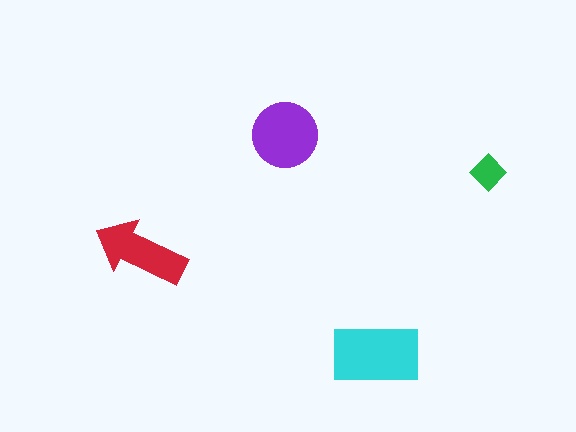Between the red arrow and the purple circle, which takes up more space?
The purple circle.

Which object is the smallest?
The green diamond.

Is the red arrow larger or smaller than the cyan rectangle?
Smaller.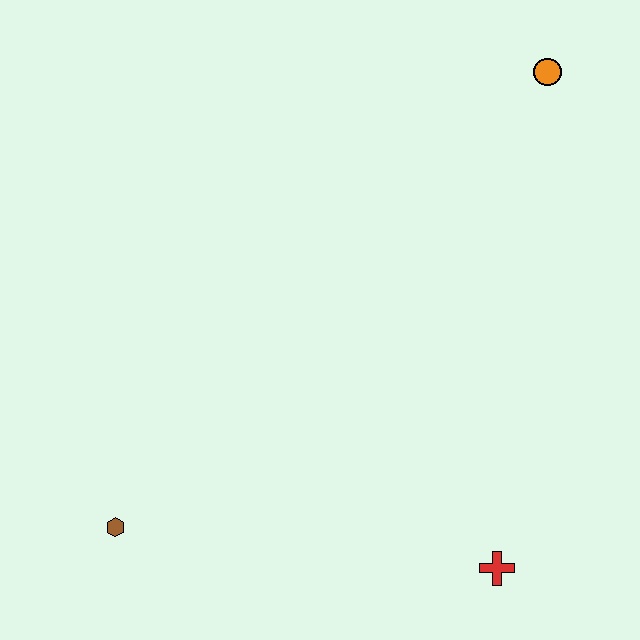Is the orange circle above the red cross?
Yes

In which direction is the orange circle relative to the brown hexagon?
The orange circle is above the brown hexagon.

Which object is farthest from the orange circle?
The brown hexagon is farthest from the orange circle.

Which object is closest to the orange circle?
The red cross is closest to the orange circle.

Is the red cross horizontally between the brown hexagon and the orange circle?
Yes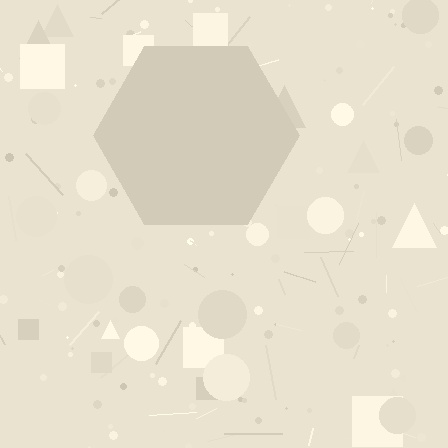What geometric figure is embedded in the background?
A hexagon is embedded in the background.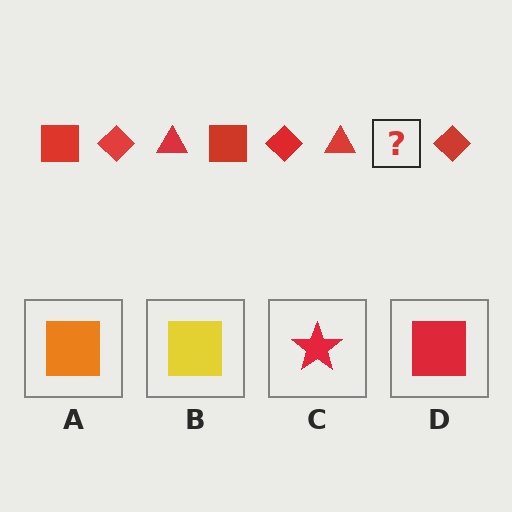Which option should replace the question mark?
Option D.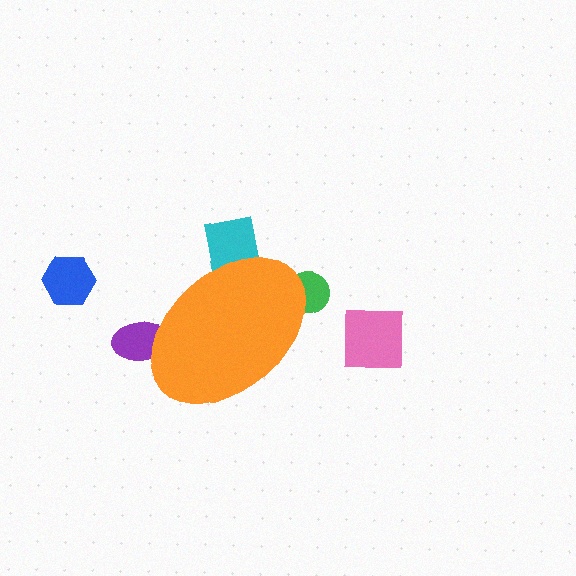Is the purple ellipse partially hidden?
Yes, the purple ellipse is partially hidden behind the orange ellipse.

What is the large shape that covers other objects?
An orange ellipse.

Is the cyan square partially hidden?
Yes, the cyan square is partially hidden behind the orange ellipse.